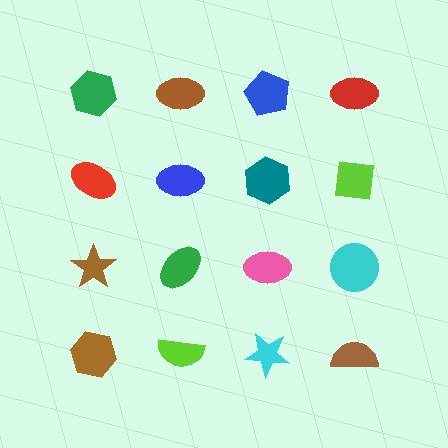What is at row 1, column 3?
A blue pentagon.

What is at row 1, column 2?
A brown ellipse.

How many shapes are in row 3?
4 shapes.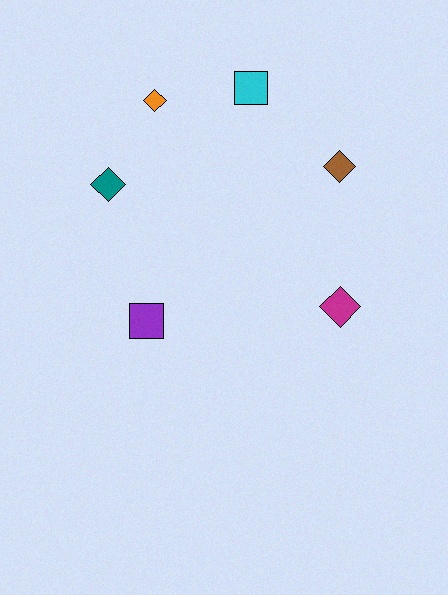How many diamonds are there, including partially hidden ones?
There are 4 diamonds.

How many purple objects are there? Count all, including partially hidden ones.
There is 1 purple object.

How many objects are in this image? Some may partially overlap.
There are 6 objects.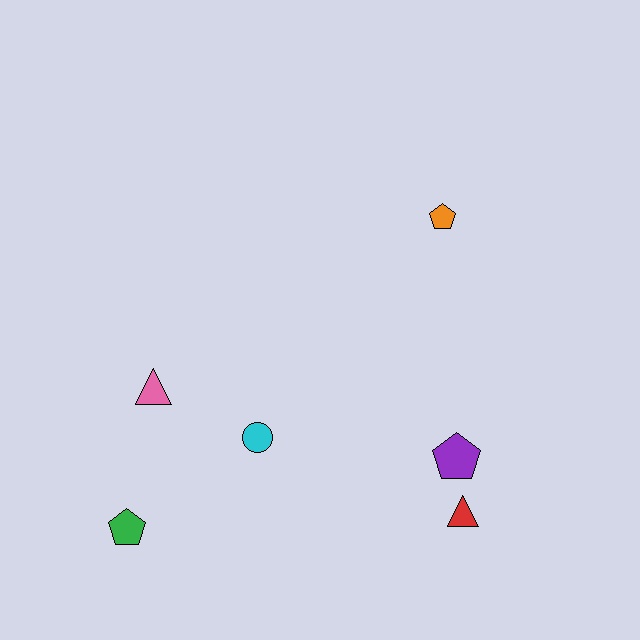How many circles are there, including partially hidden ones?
There is 1 circle.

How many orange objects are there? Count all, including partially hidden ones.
There is 1 orange object.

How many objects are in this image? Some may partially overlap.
There are 6 objects.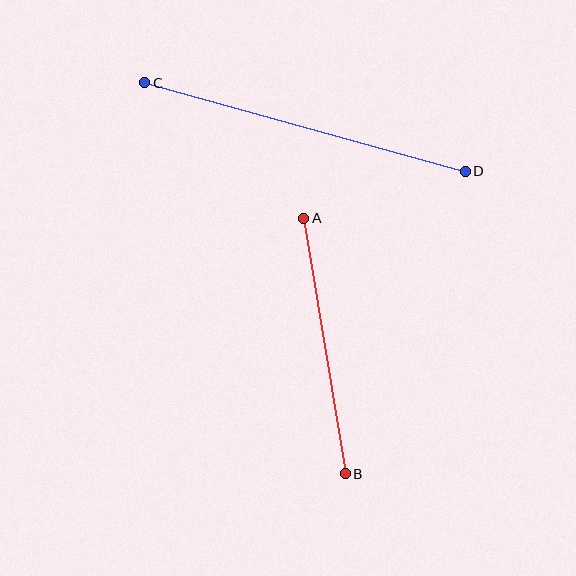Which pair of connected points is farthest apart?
Points C and D are farthest apart.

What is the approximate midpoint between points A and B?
The midpoint is at approximately (324, 346) pixels.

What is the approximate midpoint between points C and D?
The midpoint is at approximately (305, 127) pixels.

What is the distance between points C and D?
The distance is approximately 332 pixels.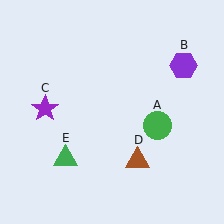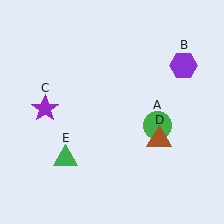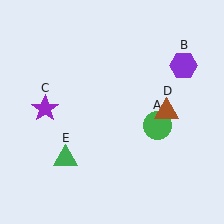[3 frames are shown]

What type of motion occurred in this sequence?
The brown triangle (object D) rotated counterclockwise around the center of the scene.